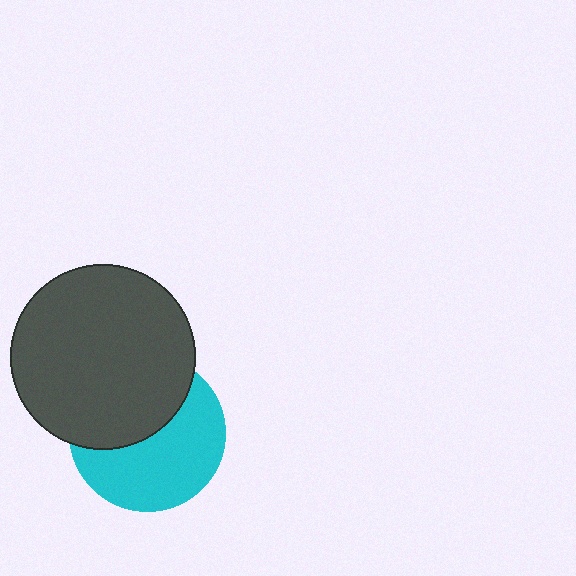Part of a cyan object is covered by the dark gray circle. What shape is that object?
It is a circle.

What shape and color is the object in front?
The object in front is a dark gray circle.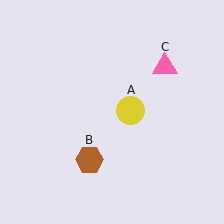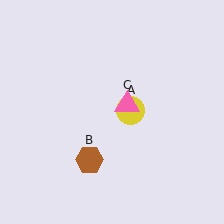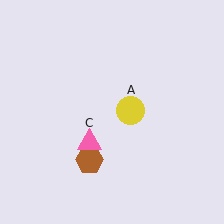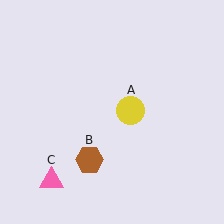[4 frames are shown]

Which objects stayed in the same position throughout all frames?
Yellow circle (object A) and brown hexagon (object B) remained stationary.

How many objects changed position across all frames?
1 object changed position: pink triangle (object C).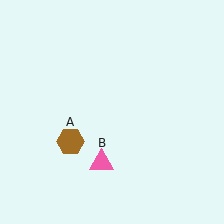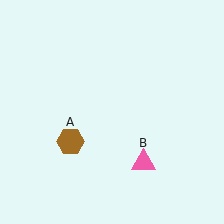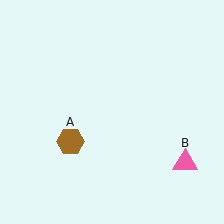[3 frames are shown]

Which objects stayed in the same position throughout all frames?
Brown hexagon (object A) remained stationary.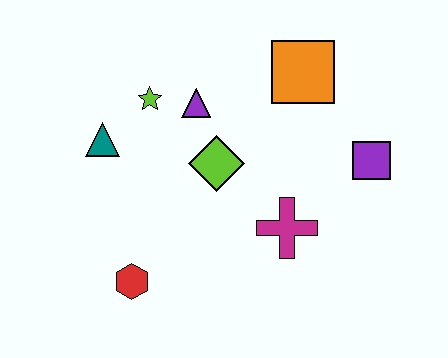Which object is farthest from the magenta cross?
The teal triangle is farthest from the magenta cross.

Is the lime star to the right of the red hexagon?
Yes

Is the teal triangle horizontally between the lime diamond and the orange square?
No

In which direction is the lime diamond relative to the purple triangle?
The lime diamond is below the purple triangle.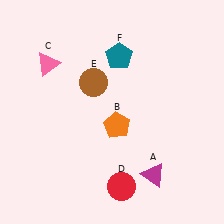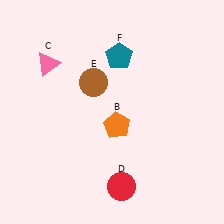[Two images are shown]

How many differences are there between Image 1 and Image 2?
There is 1 difference between the two images.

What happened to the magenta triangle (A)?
The magenta triangle (A) was removed in Image 2. It was in the bottom-right area of Image 1.